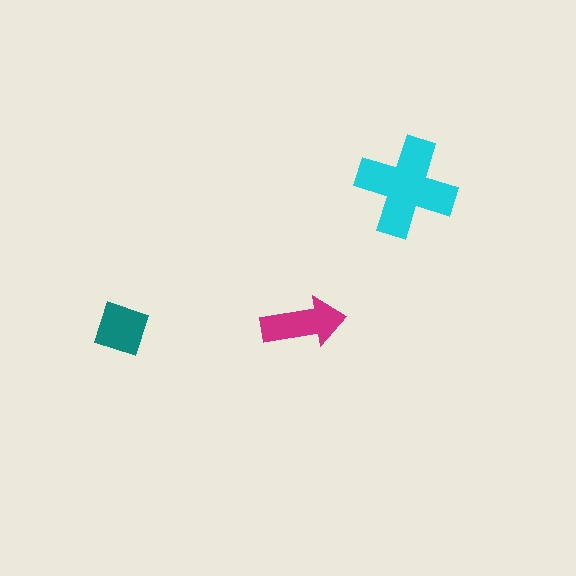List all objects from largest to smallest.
The cyan cross, the magenta arrow, the teal diamond.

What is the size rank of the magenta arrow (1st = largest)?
2nd.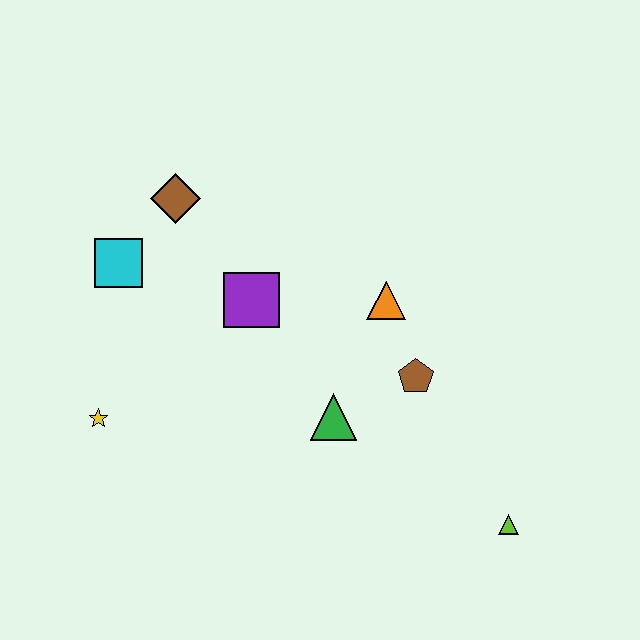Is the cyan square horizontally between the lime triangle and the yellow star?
Yes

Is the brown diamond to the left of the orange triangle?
Yes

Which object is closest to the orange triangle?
The brown pentagon is closest to the orange triangle.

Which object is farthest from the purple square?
The lime triangle is farthest from the purple square.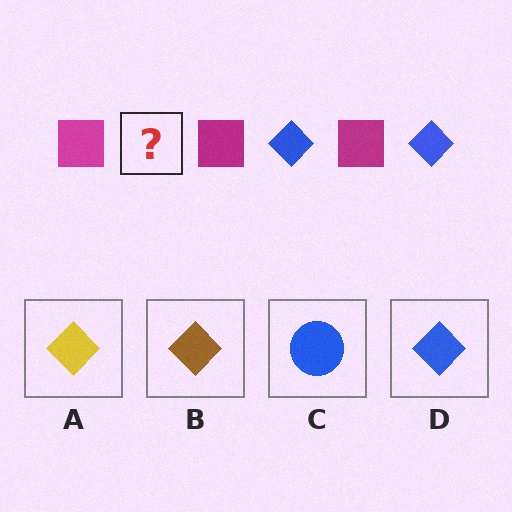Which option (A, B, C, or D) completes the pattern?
D.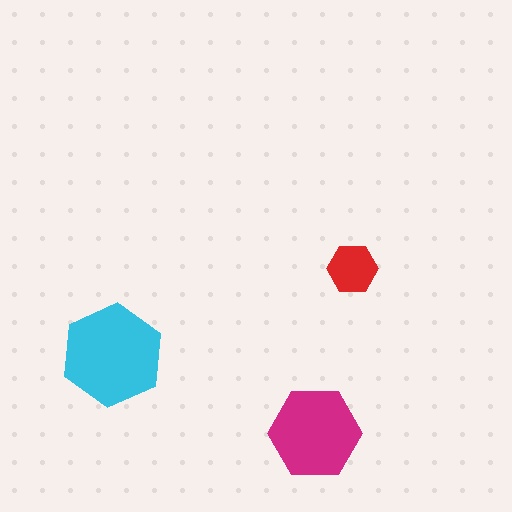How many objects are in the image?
There are 3 objects in the image.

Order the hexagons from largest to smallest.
the cyan one, the magenta one, the red one.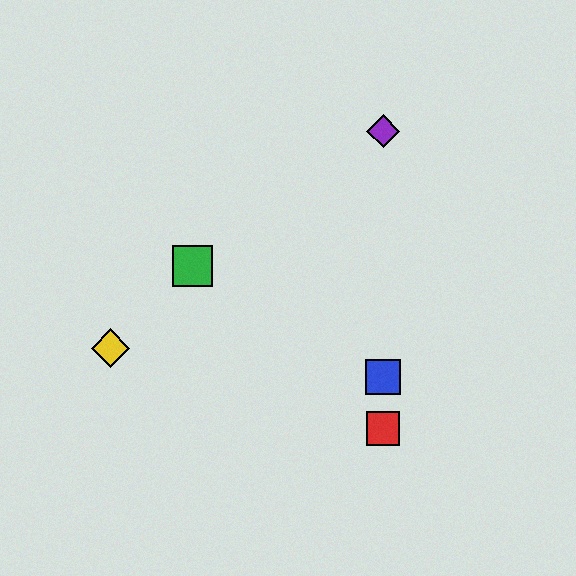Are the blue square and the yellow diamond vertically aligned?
No, the blue square is at x≈383 and the yellow diamond is at x≈111.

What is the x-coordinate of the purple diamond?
The purple diamond is at x≈383.